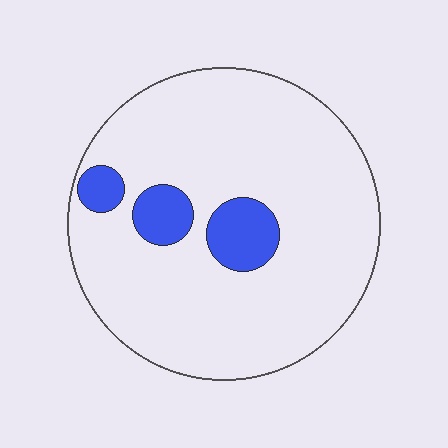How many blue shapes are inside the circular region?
3.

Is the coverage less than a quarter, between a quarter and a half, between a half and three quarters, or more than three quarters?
Less than a quarter.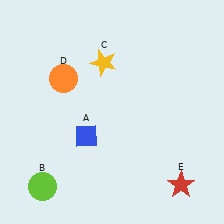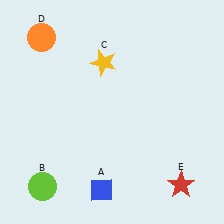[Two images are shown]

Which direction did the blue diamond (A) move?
The blue diamond (A) moved down.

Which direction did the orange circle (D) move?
The orange circle (D) moved up.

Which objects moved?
The objects that moved are: the blue diamond (A), the orange circle (D).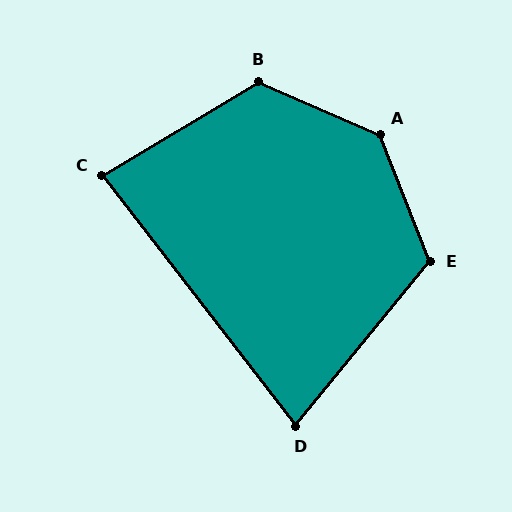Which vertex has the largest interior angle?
A, at approximately 134 degrees.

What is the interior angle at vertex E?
Approximately 119 degrees (obtuse).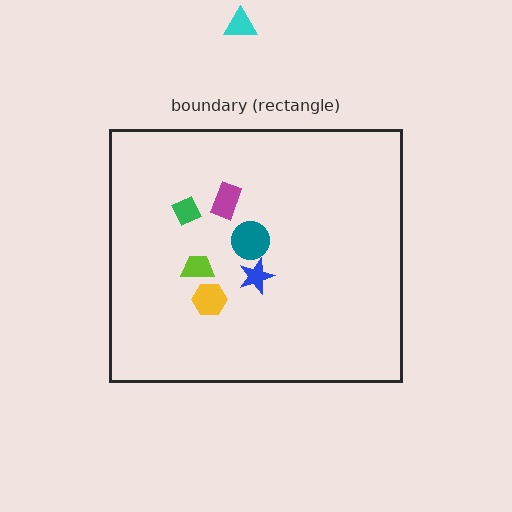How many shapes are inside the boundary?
6 inside, 1 outside.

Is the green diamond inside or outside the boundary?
Inside.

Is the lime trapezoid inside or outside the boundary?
Inside.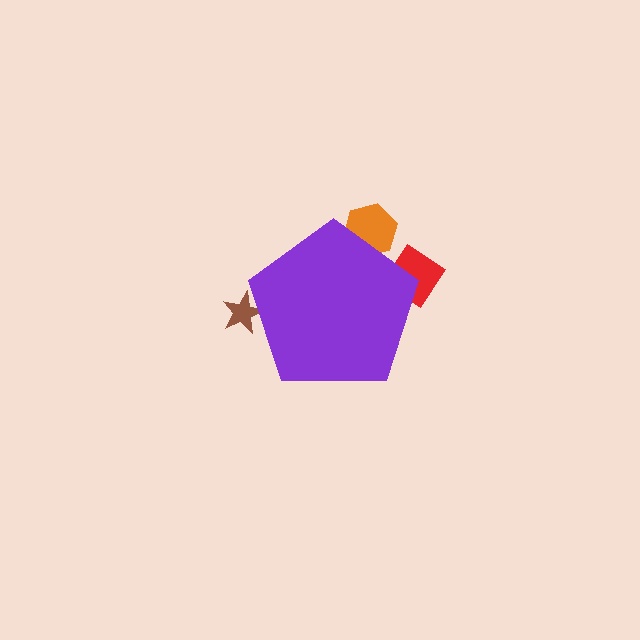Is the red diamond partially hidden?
Yes, the red diamond is partially hidden behind the purple pentagon.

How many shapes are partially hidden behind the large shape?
3 shapes are partially hidden.